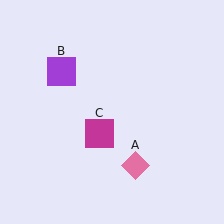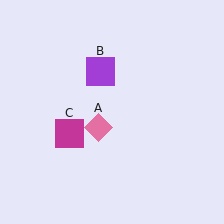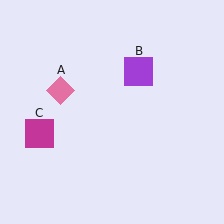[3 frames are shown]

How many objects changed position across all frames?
3 objects changed position: pink diamond (object A), purple square (object B), magenta square (object C).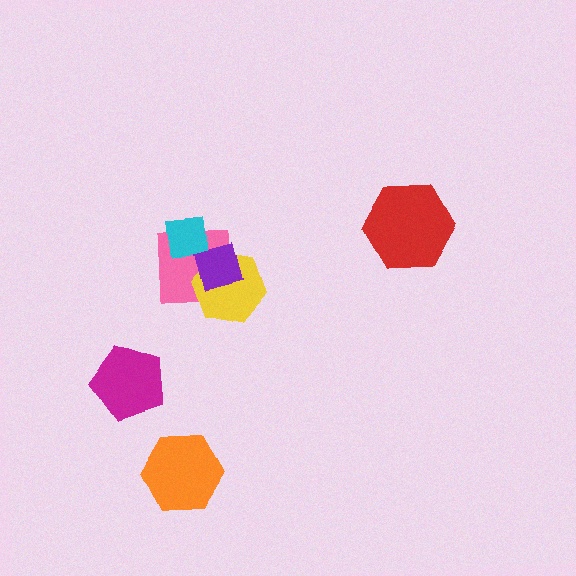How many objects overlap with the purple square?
3 objects overlap with the purple square.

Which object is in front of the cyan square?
The purple square is in front of the cyan square.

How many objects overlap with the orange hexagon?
0 objects overlap with the orange hexagon.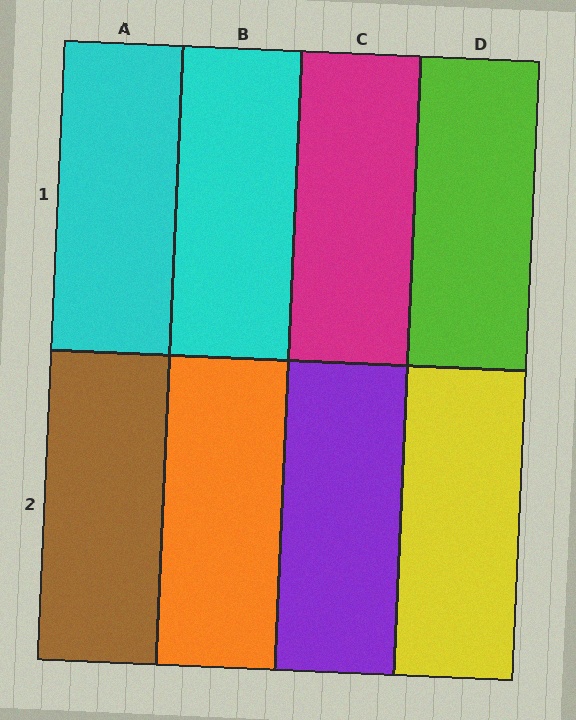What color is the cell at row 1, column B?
Cyan.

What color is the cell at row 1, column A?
Cyan.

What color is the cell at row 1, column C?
Magenta.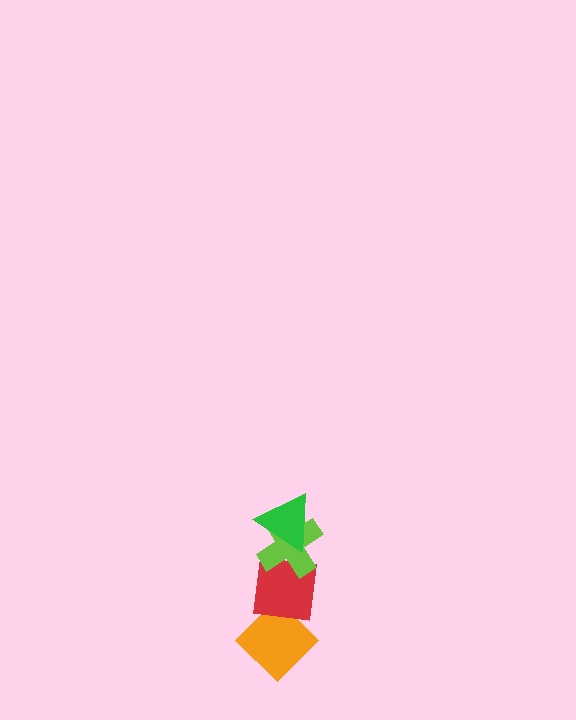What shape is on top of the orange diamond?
The red square is on top of the orange diamond.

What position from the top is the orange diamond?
The orange diamond is 4th from the top.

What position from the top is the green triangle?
The green triangle is 1st from the top.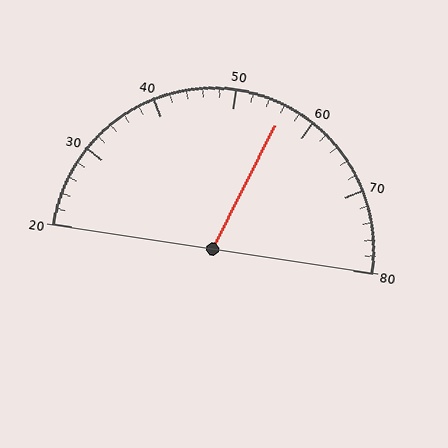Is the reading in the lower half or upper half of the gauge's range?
The reading is in the upper half of the range (20 to 80).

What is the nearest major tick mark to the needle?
The nearest major tick mark is 60.